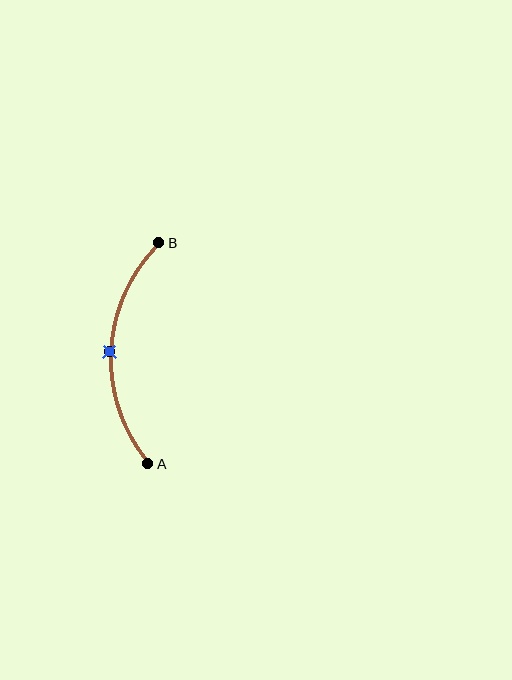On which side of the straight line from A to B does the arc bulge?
The arc bulges to the left of the straight line connecting A and B.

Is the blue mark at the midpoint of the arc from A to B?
Yes. The blue mark lies on the arc at equal arc-length from both A and B — it is the arc midpoint.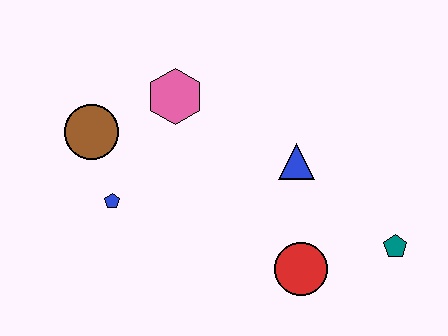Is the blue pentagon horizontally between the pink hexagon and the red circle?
No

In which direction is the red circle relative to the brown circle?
The red circle is to the right of the brown circle.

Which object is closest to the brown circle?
The blue pentagon is closest to the brown circle.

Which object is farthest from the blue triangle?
The brown circle is farthest from the blue triangle.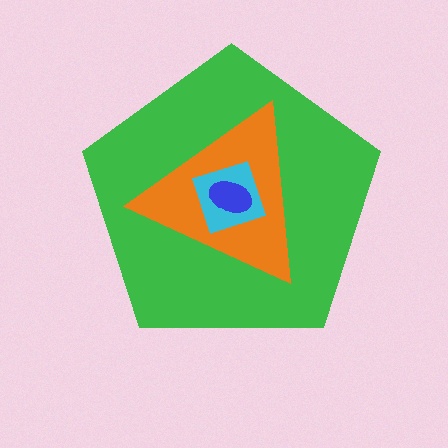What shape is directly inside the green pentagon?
The orange triangle.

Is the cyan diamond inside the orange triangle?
Yes.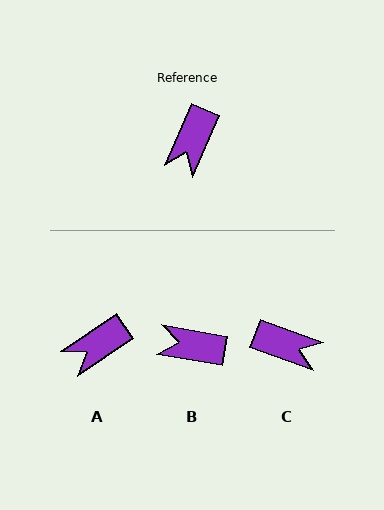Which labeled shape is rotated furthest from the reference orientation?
C, about 93 degrees away.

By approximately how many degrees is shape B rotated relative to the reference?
Approximately 77 degrees clockwise.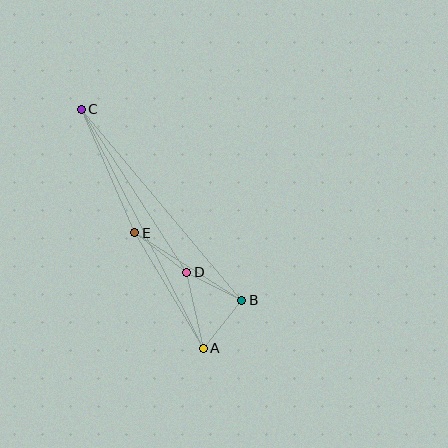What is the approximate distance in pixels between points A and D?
The distance between A and D is approximately 78 pixels.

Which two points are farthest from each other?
Points A and C are farthest from each other.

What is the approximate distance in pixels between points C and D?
The distance between C and D is approximately 194 pixels.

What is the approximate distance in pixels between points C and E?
The distance between C and E is approximately 135 pixels.